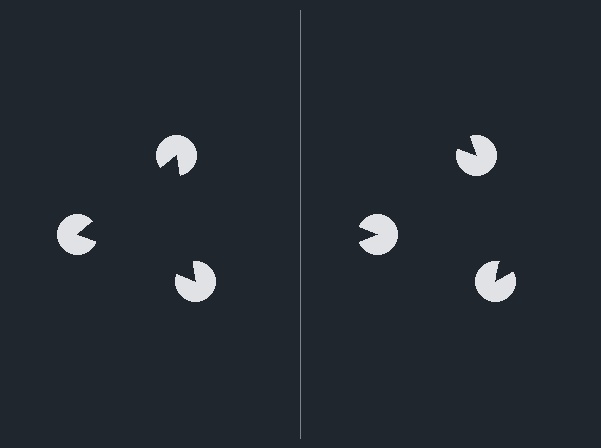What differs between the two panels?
The pac-man discs are positioned identically on both sides; only the wedge orientations differ. On the left they align to a triangle; on the right they are misaligned.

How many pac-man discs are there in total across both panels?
6 — 3 on each side.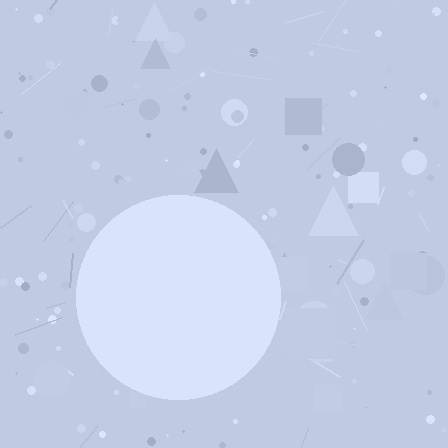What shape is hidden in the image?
A circle is hidden in the image.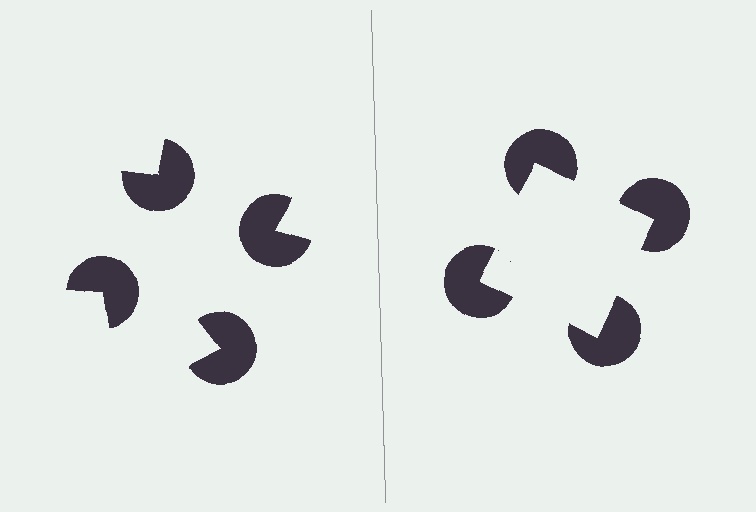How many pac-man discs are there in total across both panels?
8 — 4 on each side.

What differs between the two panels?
The pac-man discs are positioned identically on both sides; only the wedge orientations differ. On the right they align to a square; on the left they are misaligned.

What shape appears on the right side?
An illusory square.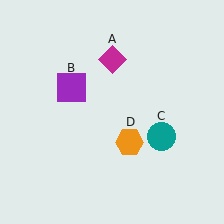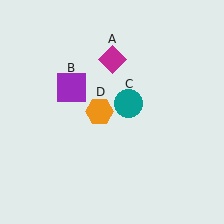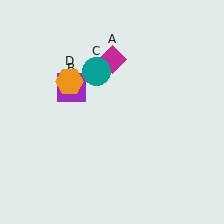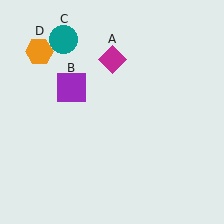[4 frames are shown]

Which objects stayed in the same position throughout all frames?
Magenta diamond (object A) and purple square (object B) remained stationary.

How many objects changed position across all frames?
2 objects changed position: teal circle (object C), orange hexagon (object D).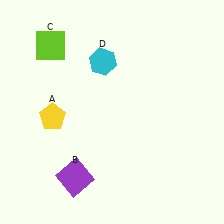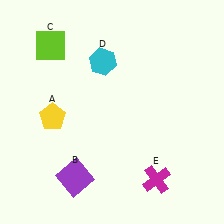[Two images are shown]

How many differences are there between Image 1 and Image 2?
There is 1 difference between the two images.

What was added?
A magenta cross (E) was added in Image 2.